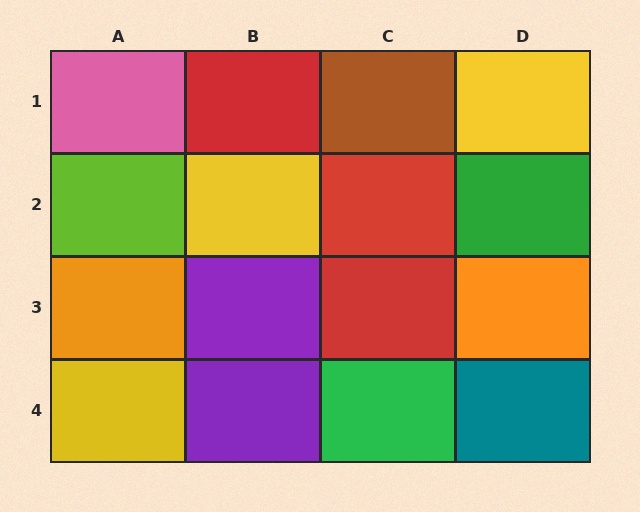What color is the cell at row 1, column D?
Yellow.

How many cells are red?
3 cells are red.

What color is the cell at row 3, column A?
Orange.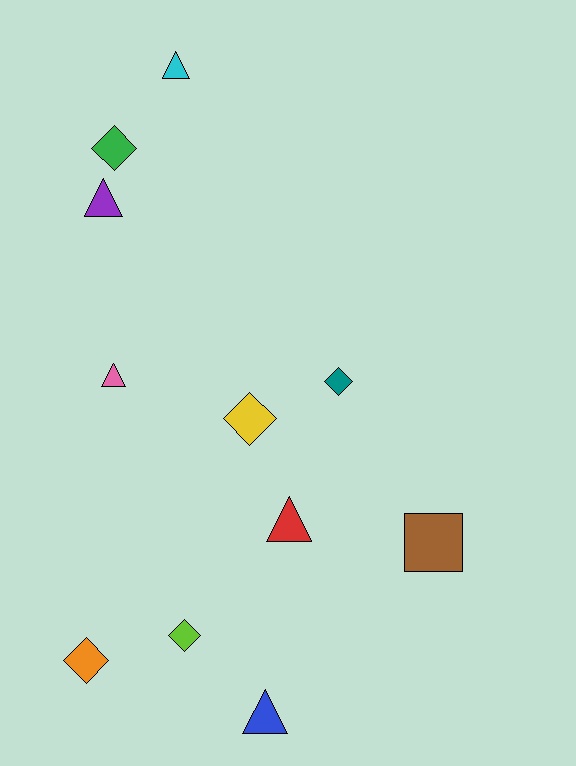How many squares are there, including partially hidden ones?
There is 1 square.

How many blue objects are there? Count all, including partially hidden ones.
There is 1 blue object.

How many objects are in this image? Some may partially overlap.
There are 11 objects.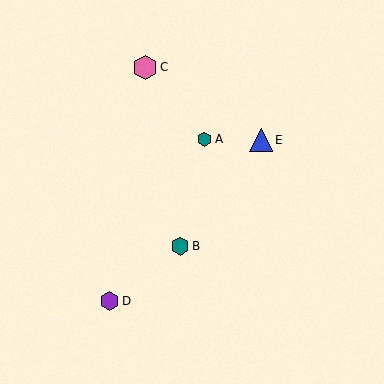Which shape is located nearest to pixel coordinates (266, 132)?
The blue triangle (labeled E) at (261, 140) is nearest to that location.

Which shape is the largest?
The pink hexagon (labeled C) is the largest.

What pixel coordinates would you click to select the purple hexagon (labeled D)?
Click at (110, 301) to select the purple hexagon D.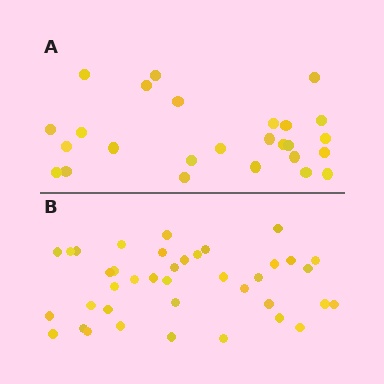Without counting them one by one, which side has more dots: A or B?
Region B (the bottom region) has more dots.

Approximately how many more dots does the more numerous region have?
Region B has approximately 15 more dots than region A.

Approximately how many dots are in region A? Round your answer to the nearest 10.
About 30 dots. (The exact count is 26, which rounds to 30.)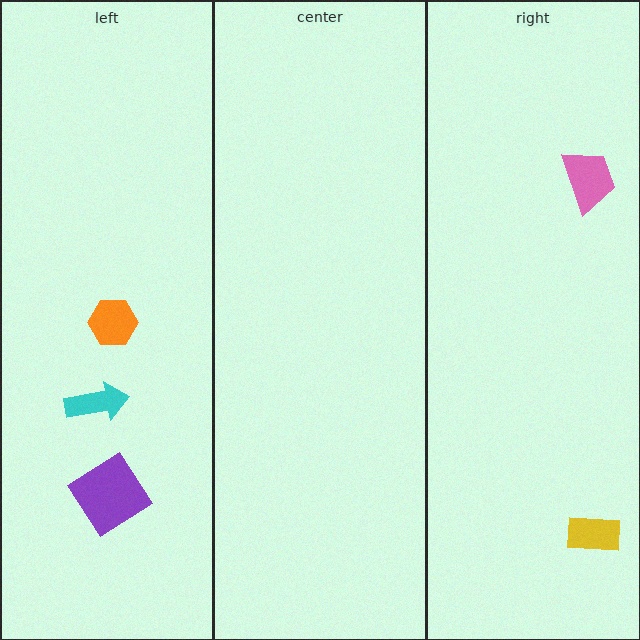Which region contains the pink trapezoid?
The right region.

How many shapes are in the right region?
2.